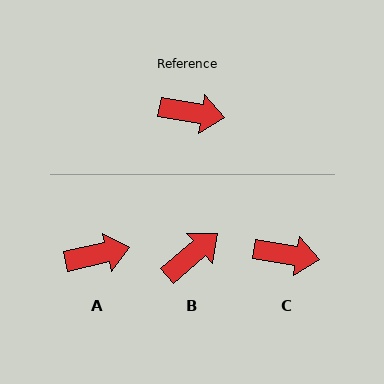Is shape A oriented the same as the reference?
No, it is off by about 22 degrees.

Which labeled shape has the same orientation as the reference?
C.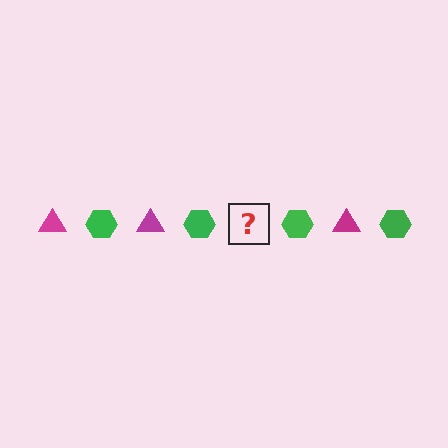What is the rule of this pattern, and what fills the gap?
The rule is that the pattern alternates between magenta triangle and green hexagon. The gap should be filled with a magenta triangle.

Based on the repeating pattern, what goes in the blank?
The blank should be a magenta triangle.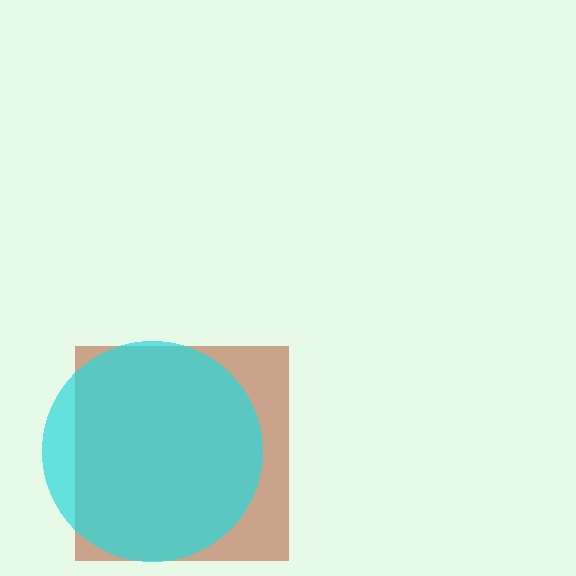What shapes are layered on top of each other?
The layered shapes are: a brown square, a cyan circle.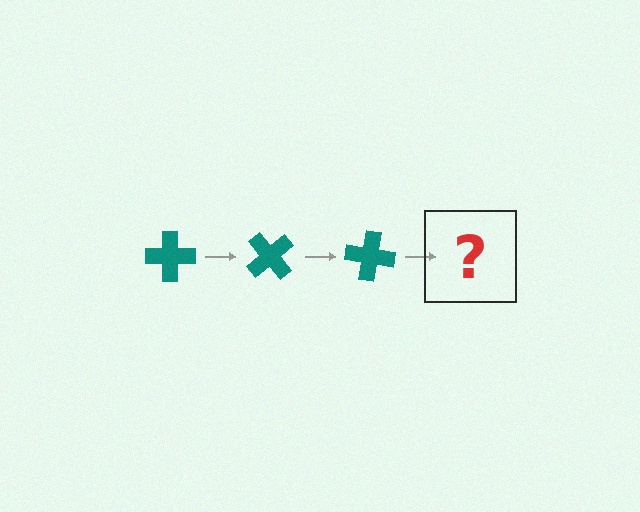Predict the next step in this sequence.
The next step is a teal cross rotated 150 degrees.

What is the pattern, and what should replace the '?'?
The pattern is that the cross rotates 50 degrees each step. The '?' should be a teal cross rotated 150 degrees.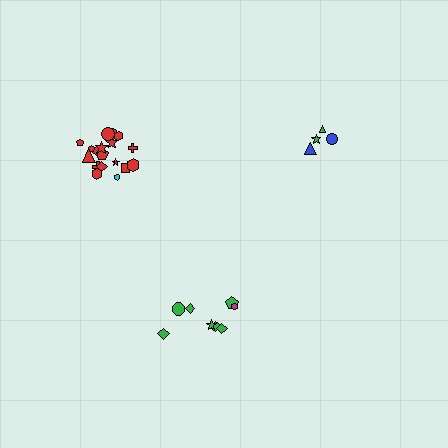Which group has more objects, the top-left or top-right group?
The top-left group.